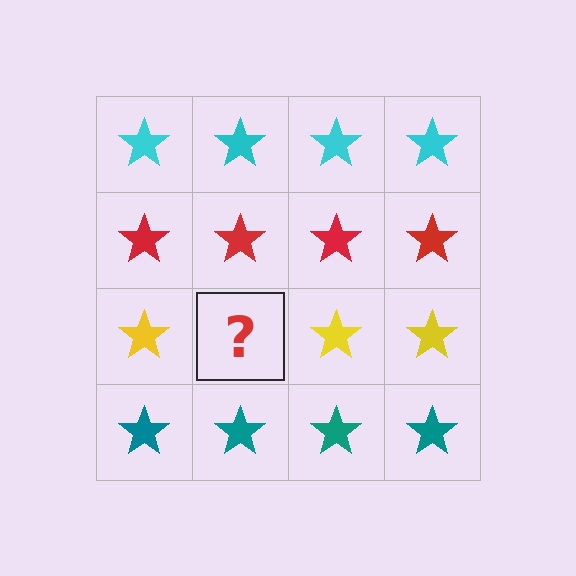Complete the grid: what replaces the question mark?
The question mark should be replaced with a yellow star.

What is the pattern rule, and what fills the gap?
The rule is that each row has a consistent color. The gap should be filled with a yellow star.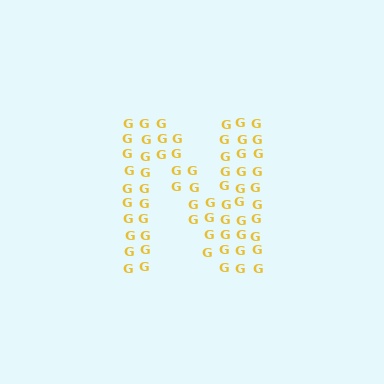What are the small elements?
The small elements are letter G's.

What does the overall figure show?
The overall figure shows the letter N.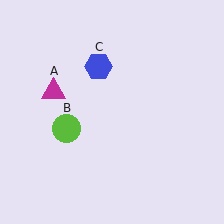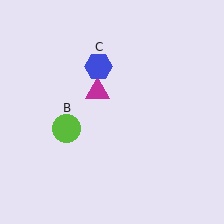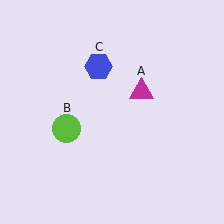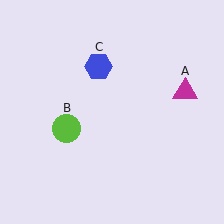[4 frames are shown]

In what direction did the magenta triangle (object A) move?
The magenta triangle (object A) moved right.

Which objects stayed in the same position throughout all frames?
Lime circle (object B) and blue hexagon (object C) remained stationary.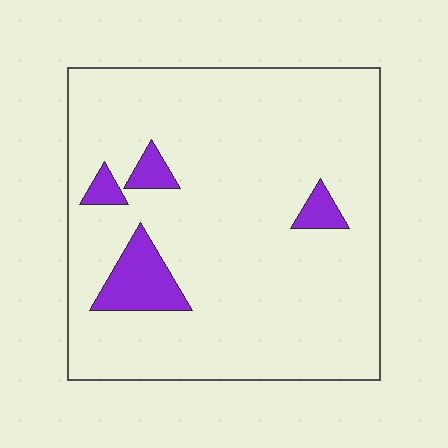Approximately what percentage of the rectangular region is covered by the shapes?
Approximately 10%.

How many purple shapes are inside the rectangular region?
4.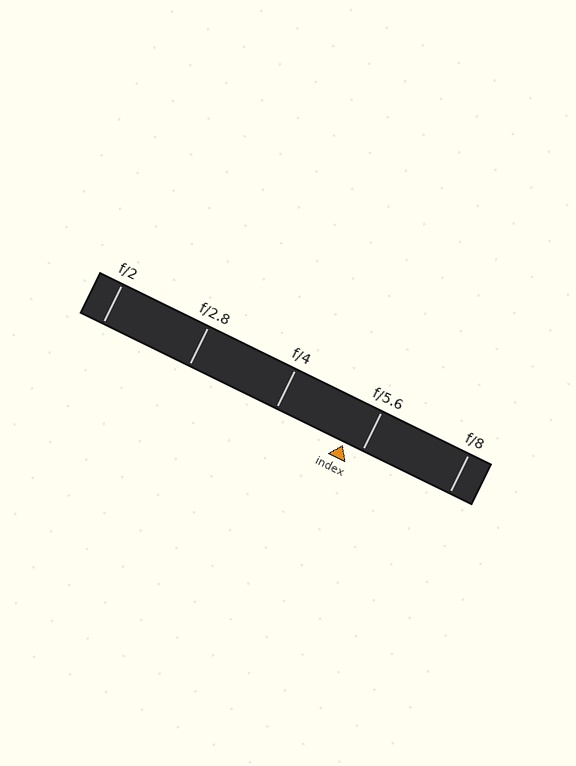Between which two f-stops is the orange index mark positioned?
The index mark is between f/4 and f/5.6.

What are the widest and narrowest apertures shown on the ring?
The widest aperture shown is f/2 and the narrowest is f/8.